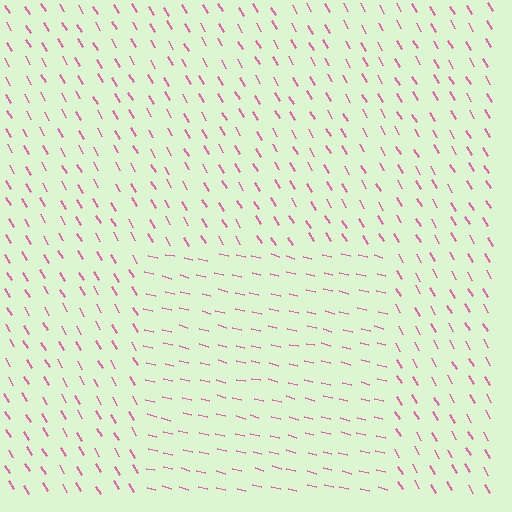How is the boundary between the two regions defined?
The boundary is defined purely by a change in line orientation (approximately 45 degrees difference). All lines are the same color and thickness.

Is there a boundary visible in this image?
Yes, there is a texture boundary formed by a change in line orientation.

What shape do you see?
I see a rectangle.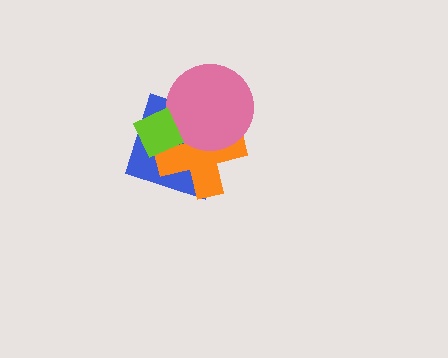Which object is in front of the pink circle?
The lime diamond is in front of the pink circle.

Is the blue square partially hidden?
Yes, it is partially covered by another shape.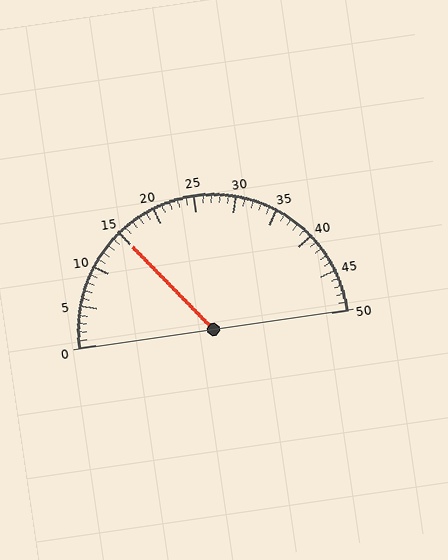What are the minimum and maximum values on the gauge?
The gauge ranges from 0 to 50.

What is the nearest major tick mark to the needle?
The nearest major tick mark is 15.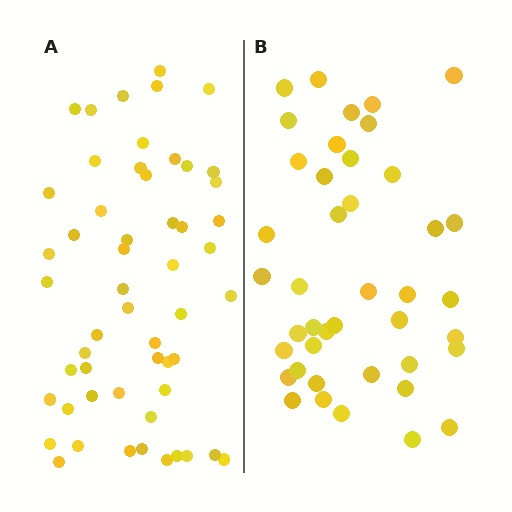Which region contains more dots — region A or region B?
Region A (the left region) has more dots.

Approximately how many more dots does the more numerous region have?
Region A has roughly 12 or so more dots than region B.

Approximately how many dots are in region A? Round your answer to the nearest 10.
About 50 dots. (The exact count is 54, which rounds to 50.)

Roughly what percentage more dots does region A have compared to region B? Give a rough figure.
About 30% more.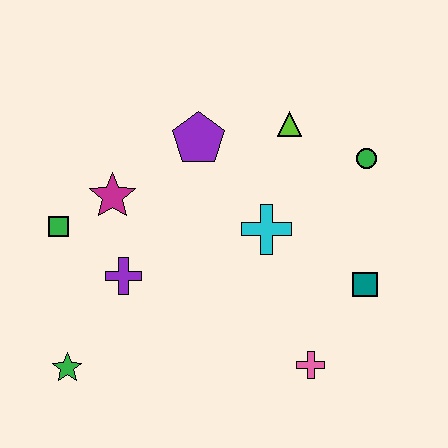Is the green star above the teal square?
No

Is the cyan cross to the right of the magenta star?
Yes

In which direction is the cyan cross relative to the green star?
The cyan cross is to the right of the green star.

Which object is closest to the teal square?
The pink cross is closest to the teal square.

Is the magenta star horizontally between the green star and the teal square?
Yes